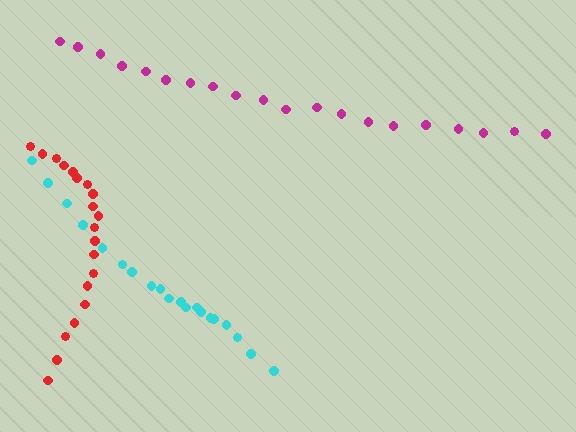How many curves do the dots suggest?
There are 3 distinct paths.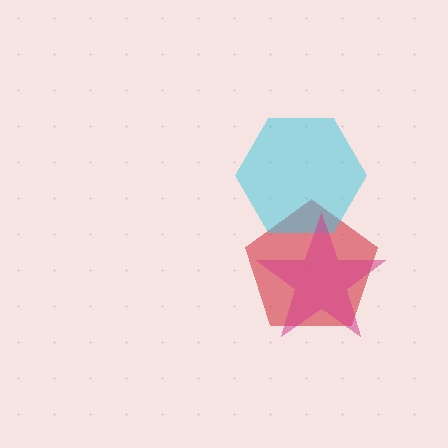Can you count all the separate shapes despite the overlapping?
Yes, there are 3 separate shapes.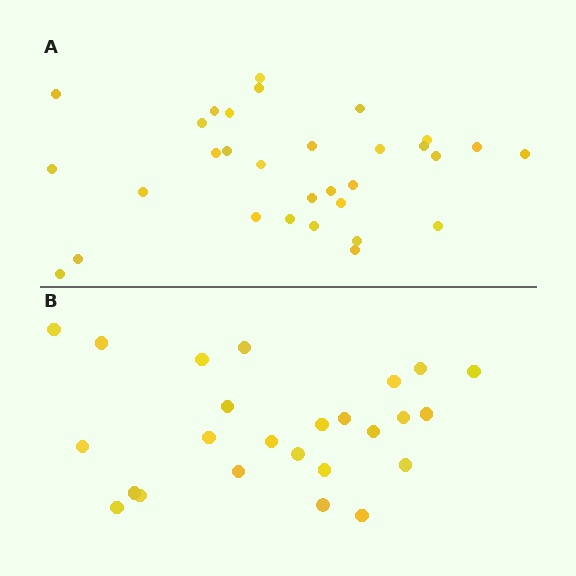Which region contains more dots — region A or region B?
Region A (the top region) has more dots.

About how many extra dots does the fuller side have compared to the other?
Region A has about 6 more dots than region B.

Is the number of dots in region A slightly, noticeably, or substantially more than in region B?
Region A has only slightly more — the two regions are fairly close. The ratio is roughly 1.2 to 1.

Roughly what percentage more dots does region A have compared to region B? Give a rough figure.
About 25% more.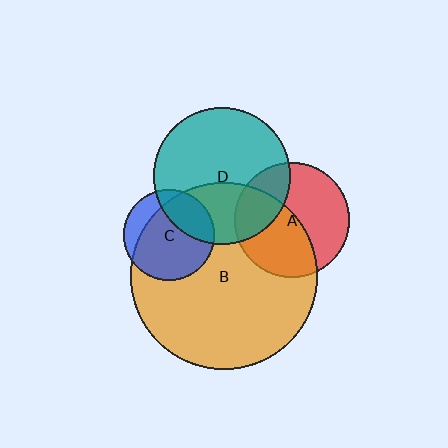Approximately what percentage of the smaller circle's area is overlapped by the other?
Approximately 35%.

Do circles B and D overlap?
Yes.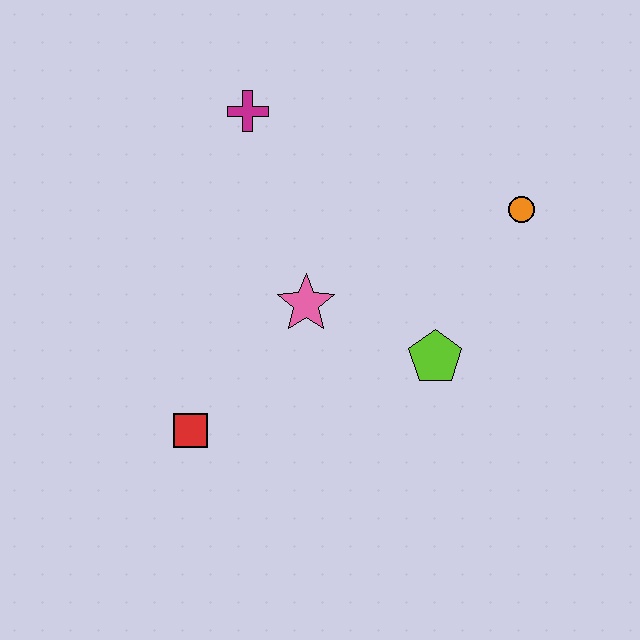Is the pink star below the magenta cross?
Yes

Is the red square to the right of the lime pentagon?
No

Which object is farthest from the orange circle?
The red square is farthest from the orange circle.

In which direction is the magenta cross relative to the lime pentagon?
The magenta cross is above the lime pentagon.